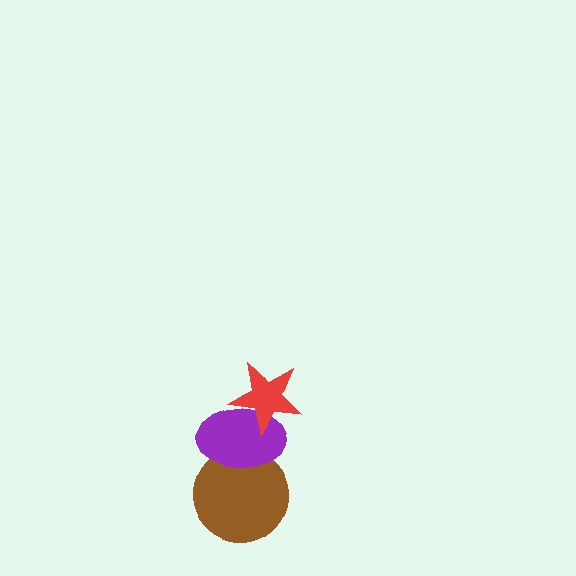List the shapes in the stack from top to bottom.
From top to bottom: the red star, the purple ellipse, the brown circle.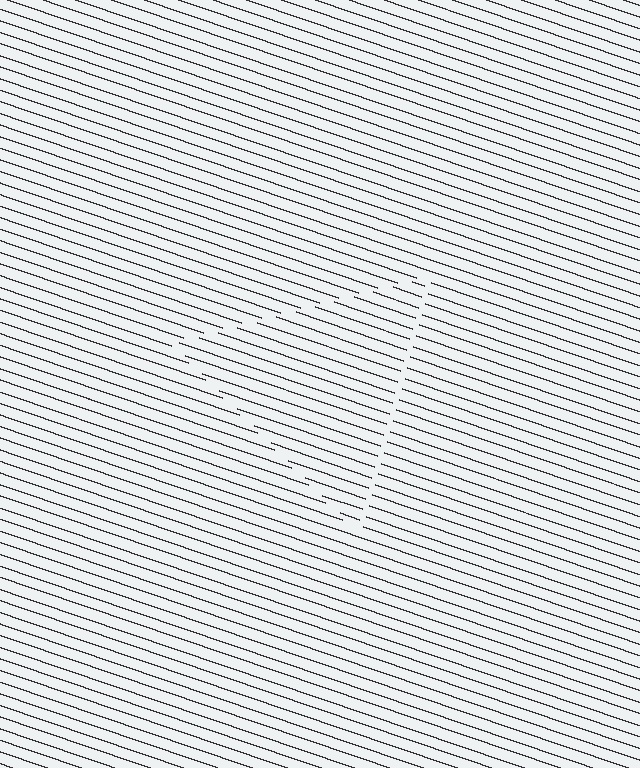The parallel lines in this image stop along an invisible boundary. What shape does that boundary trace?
An illusory triangle. The interior of the shape contains the same grating, shifted by half a period — the contour is defined by the phase discontinuity where line-ends from the inner and outer gratings abut.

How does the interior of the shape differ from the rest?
The interior of the shape contains the same grating, shifted by half a period — the contour is defined by the phase discontinuity where line-ends from the inner and outer gratings abut.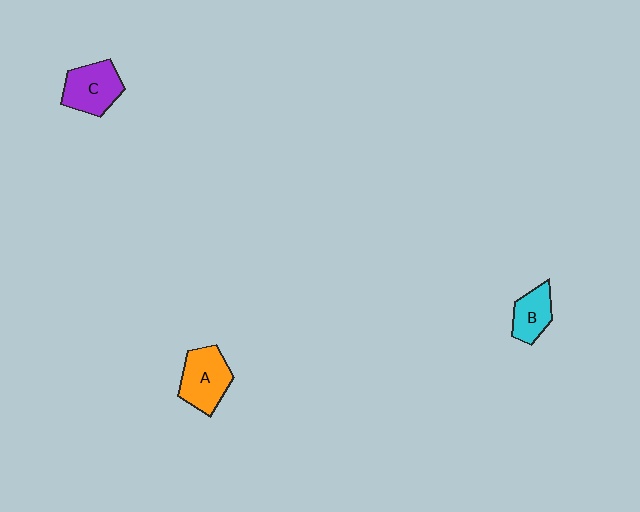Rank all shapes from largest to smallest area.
From largest to smallest: A (orange), C (purple), B (cyan).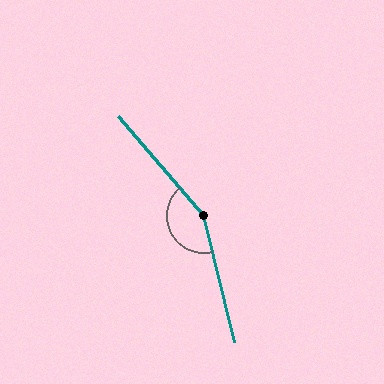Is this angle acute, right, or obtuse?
It is obtuse.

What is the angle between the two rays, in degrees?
Approximately 153 degrees.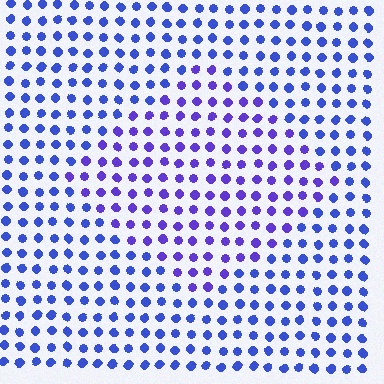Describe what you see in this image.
The image is filled with small blue elements in a uniform arrangement. A diamond-shaped region is visible where the elements are tinted to a slightly different hue, forming a subtle color boundary.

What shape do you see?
I see a diamond.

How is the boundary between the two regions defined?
The boundary is defined purely by a slight shift in hue (about 26 degrees). Spacing, size, and orientation are identical on both sides.